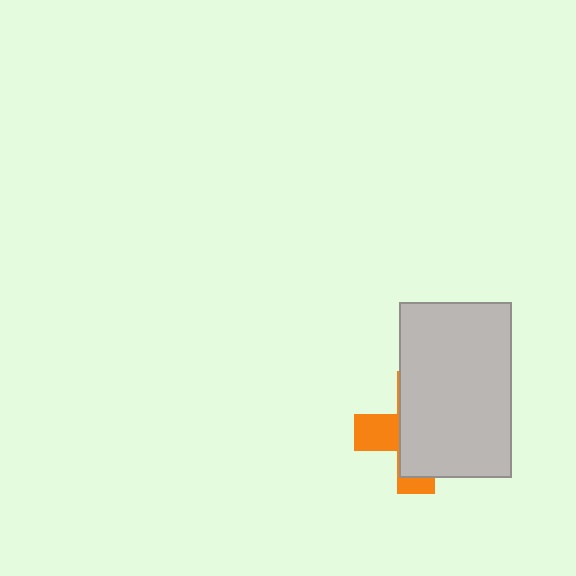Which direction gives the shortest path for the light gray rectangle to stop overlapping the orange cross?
Moving right gives the shortest separation.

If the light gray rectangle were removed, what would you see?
You would see the complete orange cross.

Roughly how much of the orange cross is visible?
A small part of it is visible (roughly 32%).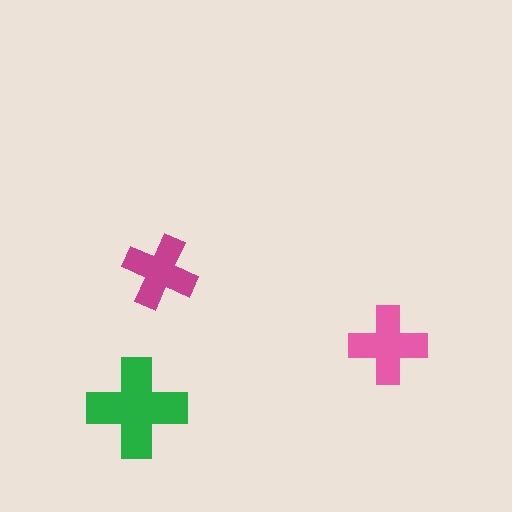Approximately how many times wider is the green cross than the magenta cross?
About 1.5 times wider.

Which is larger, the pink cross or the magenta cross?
The pink one.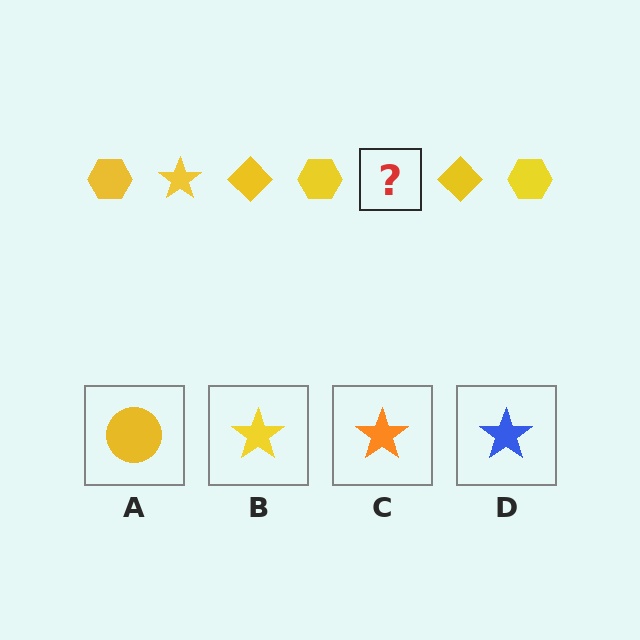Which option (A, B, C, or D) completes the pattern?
B.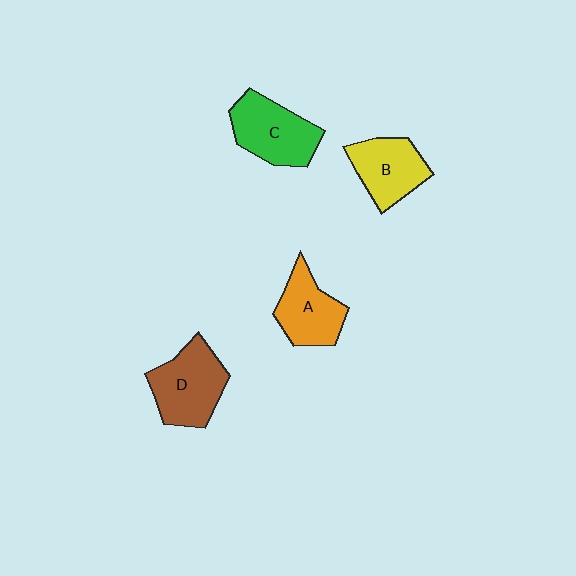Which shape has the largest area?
Shape D (brown).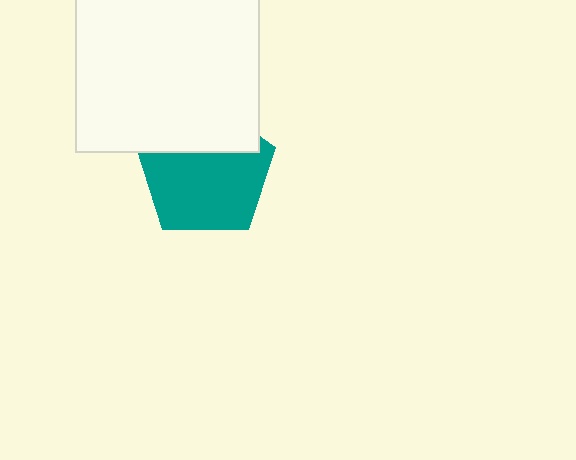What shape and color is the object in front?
The object in front is a white square.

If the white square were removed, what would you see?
You would see the complete teal pentagon.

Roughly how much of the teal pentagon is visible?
Most of it is visible (roughly 68%).